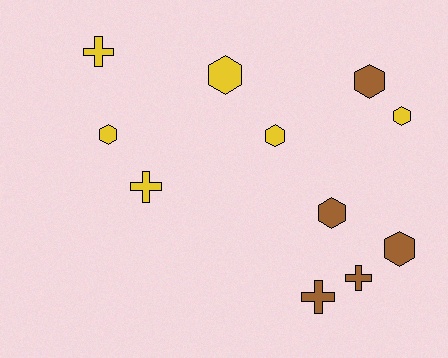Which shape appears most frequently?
Hexagon, with 7 objects.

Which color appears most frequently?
Yellow, with 6 objects.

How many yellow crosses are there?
There are 2 yellow crosses.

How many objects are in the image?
There are 11 objects.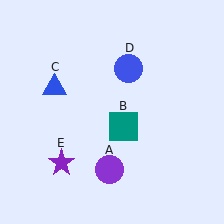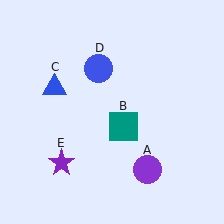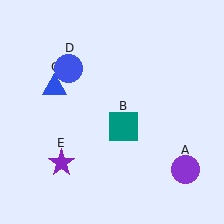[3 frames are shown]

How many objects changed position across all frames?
2 objects changed position: purple circle (object A), blue circle (object D).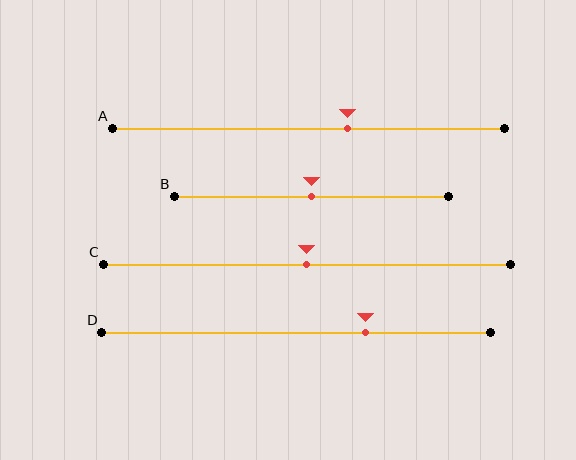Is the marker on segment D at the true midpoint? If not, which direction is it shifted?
No, the marker on segment D is shifted to the right by about 18% of the segment length.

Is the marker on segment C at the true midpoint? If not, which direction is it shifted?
Yes, the marker on segment C is at the true midpoint.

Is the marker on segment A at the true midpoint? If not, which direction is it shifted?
No, the marker on segment A is shifted to the right by about 10% of the segment length.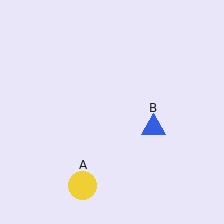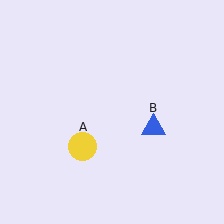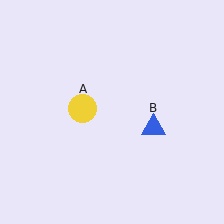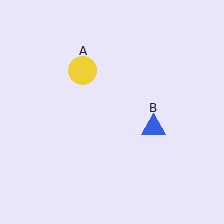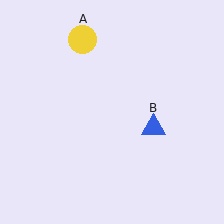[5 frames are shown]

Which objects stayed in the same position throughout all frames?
Blue triangle (object B) remained stationary.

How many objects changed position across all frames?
1 object changed position: yellow circle (object A).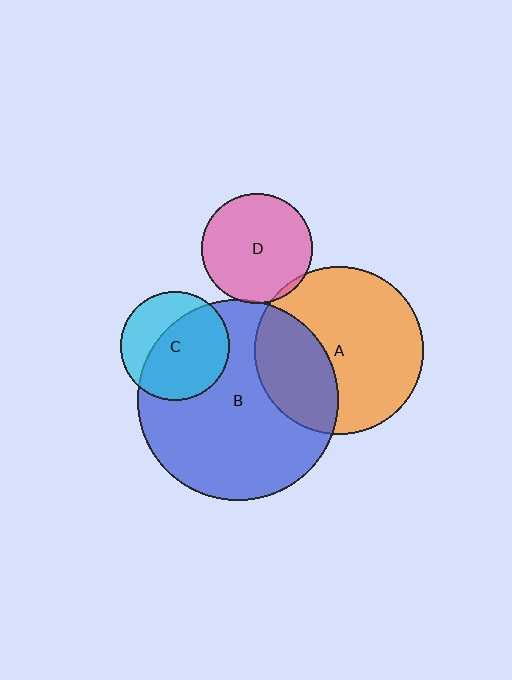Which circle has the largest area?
Circle B (blue).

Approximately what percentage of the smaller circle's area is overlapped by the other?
Approximately 5%.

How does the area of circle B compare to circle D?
Approximately 3.3 times.